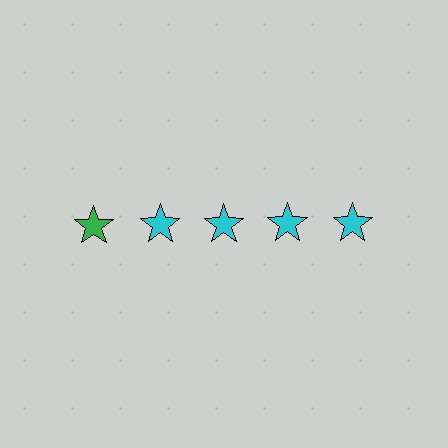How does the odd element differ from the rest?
It has a different color: green instead of cyan.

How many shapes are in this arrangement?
There are 5 shapes arranged in a grid pattern.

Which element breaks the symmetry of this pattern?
The green star in the top row, leftmost column breaks the symmetry. All other shapes are cyan stars.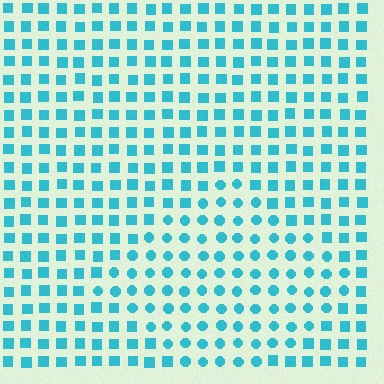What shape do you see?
I see a diamond.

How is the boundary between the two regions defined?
The boundary is defined by a change in element shape: circles inside vs. squares outside. All elements share the same color and spacing.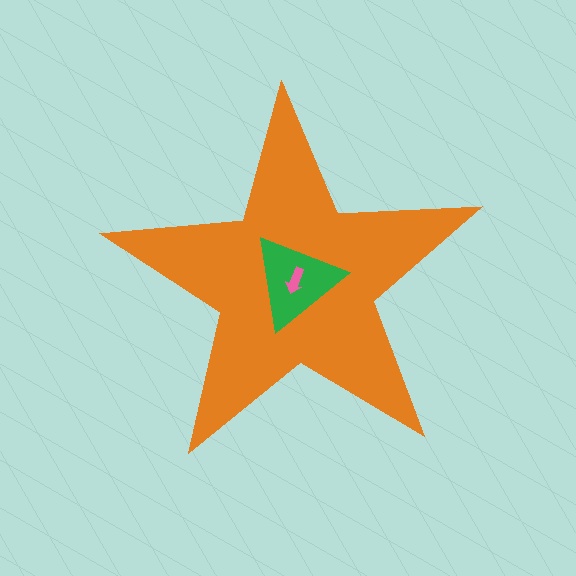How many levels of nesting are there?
3.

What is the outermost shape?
The orange star.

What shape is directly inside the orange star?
The green triangle.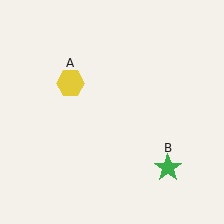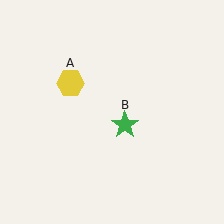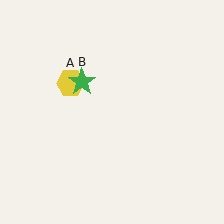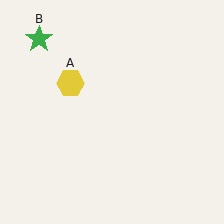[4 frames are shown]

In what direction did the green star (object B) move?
The green star (object B) moved up and to the left.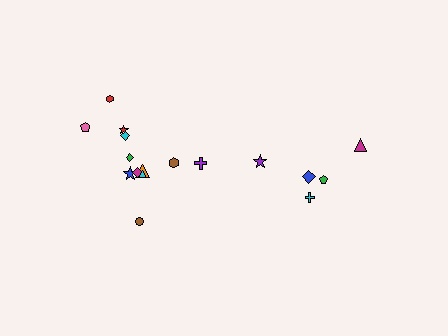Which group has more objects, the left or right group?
The left group.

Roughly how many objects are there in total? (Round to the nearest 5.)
Roughly 15 objects in total.